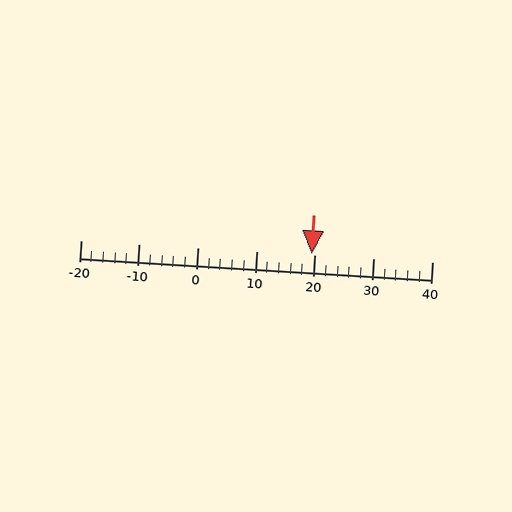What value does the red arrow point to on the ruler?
The red arrow points to approximately 20.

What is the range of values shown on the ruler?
The ruler shows values from -20 to 40.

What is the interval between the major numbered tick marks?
The major tick marks are spaced 10 units apart.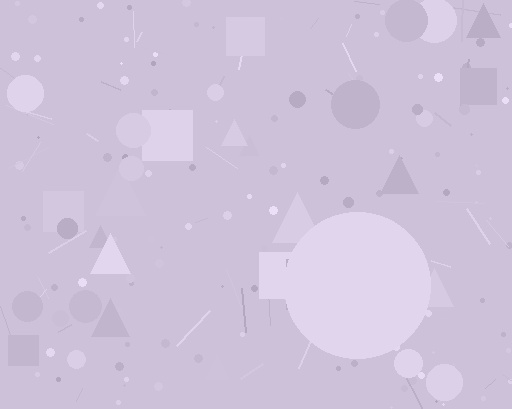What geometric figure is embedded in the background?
A circle is embedded in the background.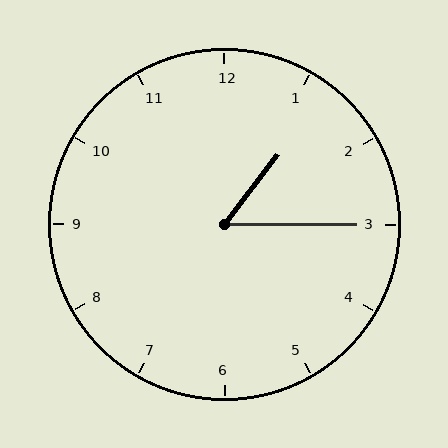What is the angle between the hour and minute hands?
Approximately 52 degrees.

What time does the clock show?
1:15.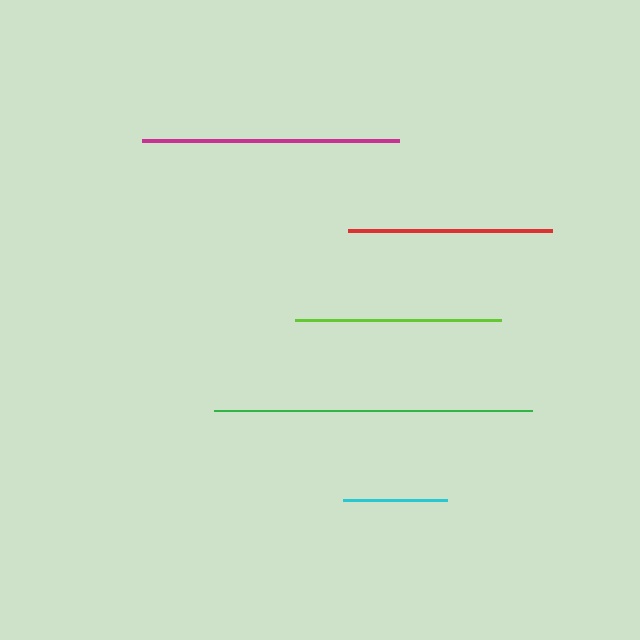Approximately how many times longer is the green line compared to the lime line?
The green line is approximately 1.5 times the length of the lime line.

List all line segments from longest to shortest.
From longest to shortest: green, magenta, lime, red, cyan.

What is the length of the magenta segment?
The magenta segment is approximately 257 pixels long.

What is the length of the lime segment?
The lime segment is approximately 206 pixels long.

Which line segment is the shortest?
The cyan line is the shortest at approximately 104 pixels.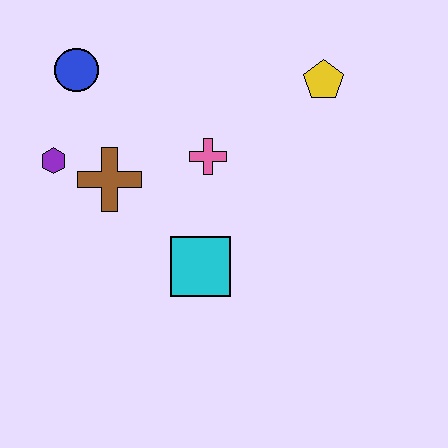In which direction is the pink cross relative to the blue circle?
The pink cross is to the right of the blue circle.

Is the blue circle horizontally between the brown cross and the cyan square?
No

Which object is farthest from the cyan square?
The blue circle is farthest from the cyan square.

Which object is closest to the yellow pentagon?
The pink cross is closest to the yellow pentagon.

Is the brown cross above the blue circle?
No